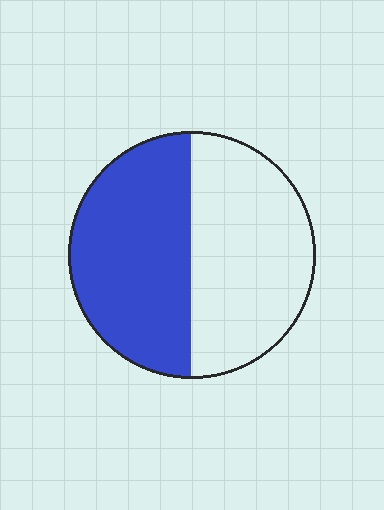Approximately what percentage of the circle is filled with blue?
Approximately 50%.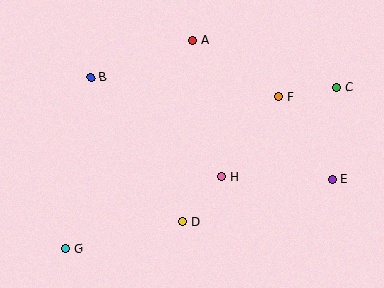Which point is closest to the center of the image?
Point H at (221, 177) is closest to the center.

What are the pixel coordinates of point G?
Point G is at (66, 249).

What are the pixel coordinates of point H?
Point H is at (221, 177).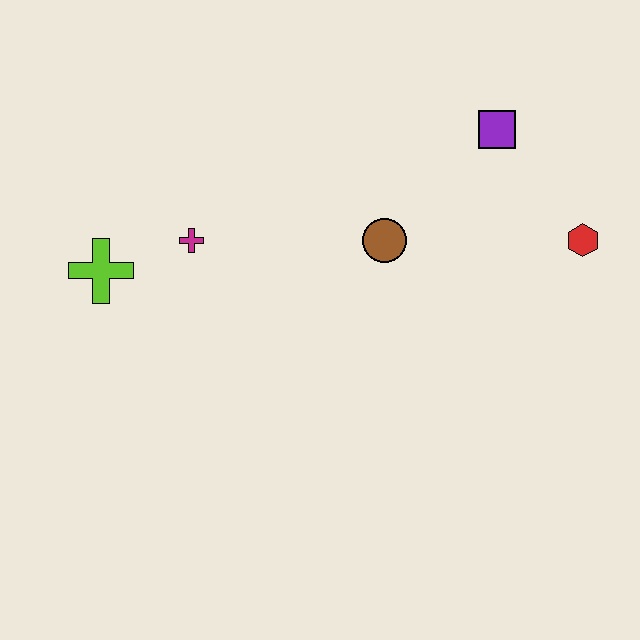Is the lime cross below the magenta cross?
Yes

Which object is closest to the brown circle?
The purple square is closest to the brown circle.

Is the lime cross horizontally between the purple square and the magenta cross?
No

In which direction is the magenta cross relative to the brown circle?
The magenta cross is to the left of the brown circle.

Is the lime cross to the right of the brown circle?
No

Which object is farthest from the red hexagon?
The lime cross is farthest from the red hexagon.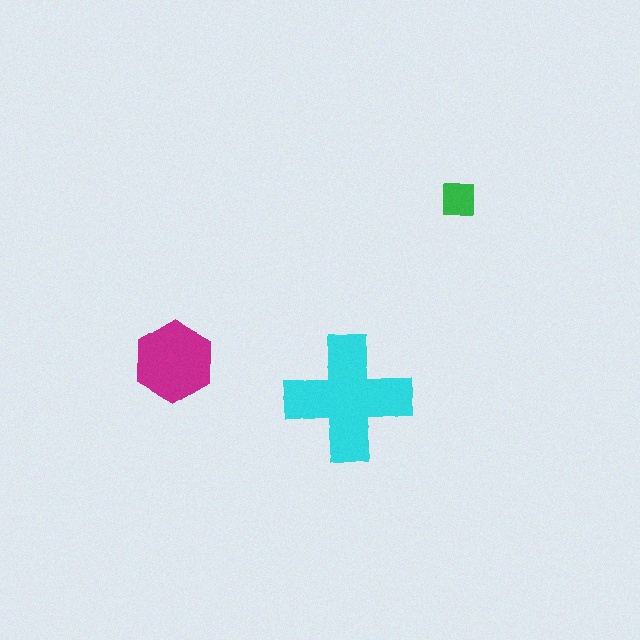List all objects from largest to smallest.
The cyan cross, the magenta hexagon, the green square.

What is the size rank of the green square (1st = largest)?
3rd.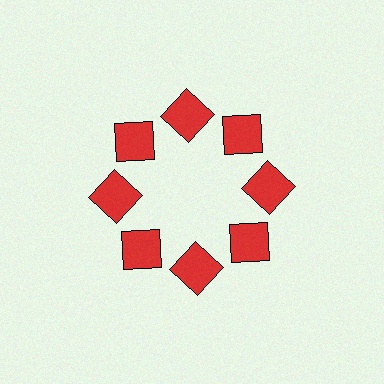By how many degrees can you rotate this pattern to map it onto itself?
The pattern maps onto itself every 45 degrees of rotation.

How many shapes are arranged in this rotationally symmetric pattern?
There are 8 shapes, arranged in 8 groups of 1.